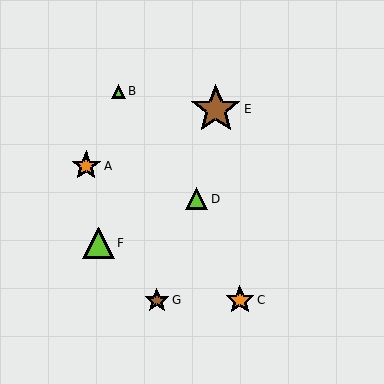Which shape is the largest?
The brown star (labeled E) is the largest.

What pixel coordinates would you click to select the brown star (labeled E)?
Click at (216, 109) to select the brown star E.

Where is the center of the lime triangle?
The center of the lime triangle is at (118, 91).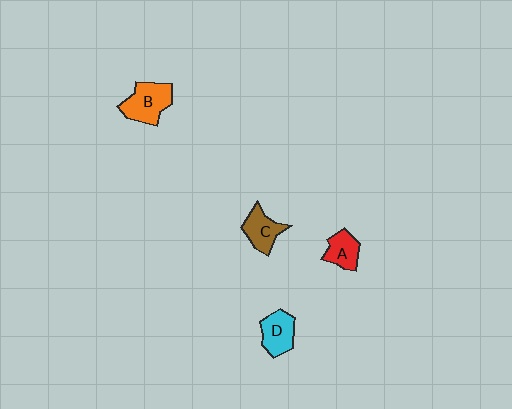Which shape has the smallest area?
Shape A (red).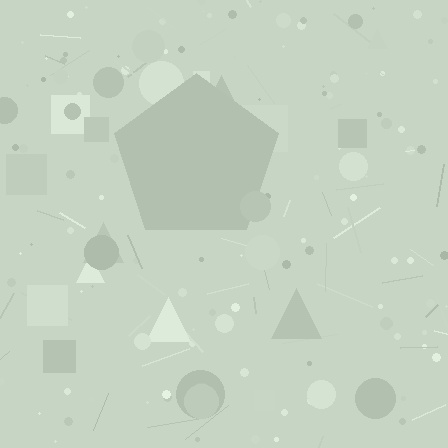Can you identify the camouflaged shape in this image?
The camouflaged shape is a pentagon.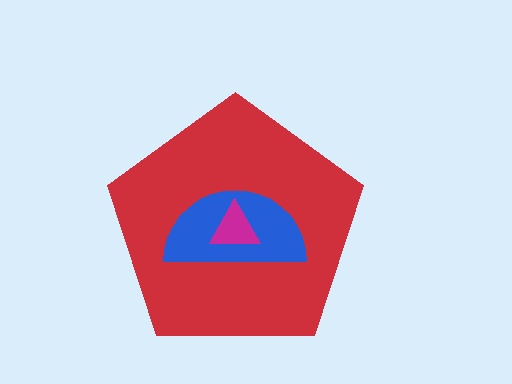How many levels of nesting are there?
3.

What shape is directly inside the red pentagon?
The blue semicircle.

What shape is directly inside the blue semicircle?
The magenta triangle.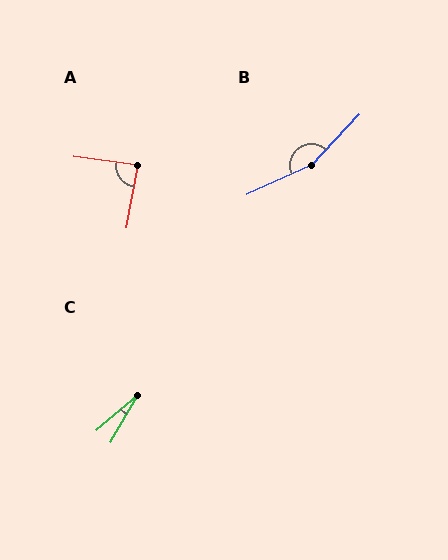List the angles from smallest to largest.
C (19°), A (87°), B (158°).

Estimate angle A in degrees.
Approximately 87 degrees.